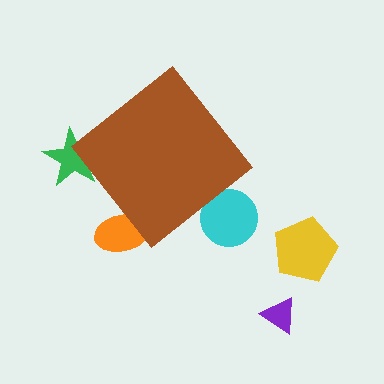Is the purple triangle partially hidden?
No, the purple triangle is fully visible.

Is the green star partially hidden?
Yes, the green star is partially hidden behind the brown diamond.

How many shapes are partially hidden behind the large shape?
3 shapes are partially hidden.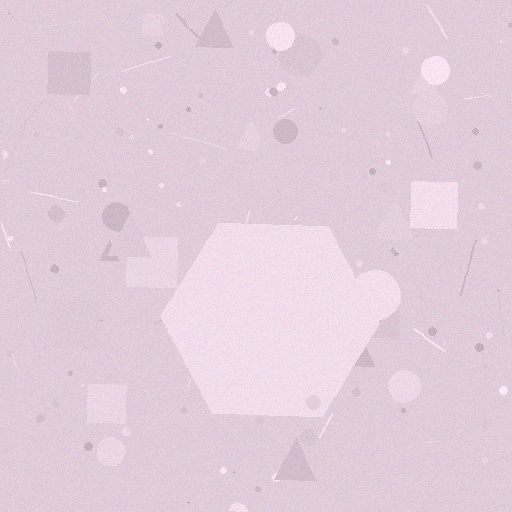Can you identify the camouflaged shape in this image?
The camouflaged shape is a hexagon.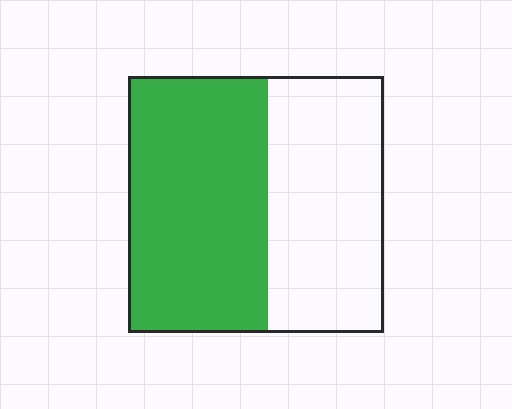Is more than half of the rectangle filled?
Yes.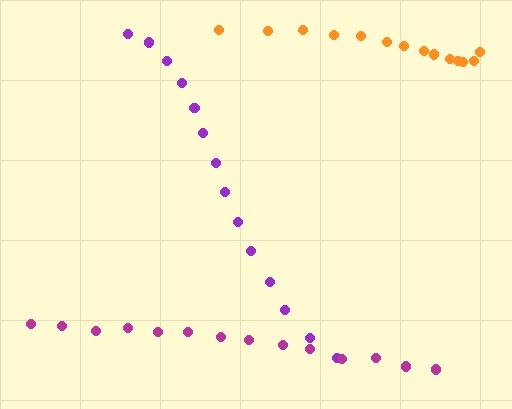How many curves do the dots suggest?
There are 3 distinct paths.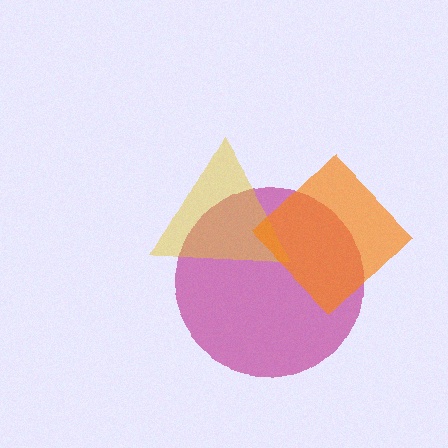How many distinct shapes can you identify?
There are 3 distinct shapes: a magenta circle, a yellow triangle, an orange diamond.